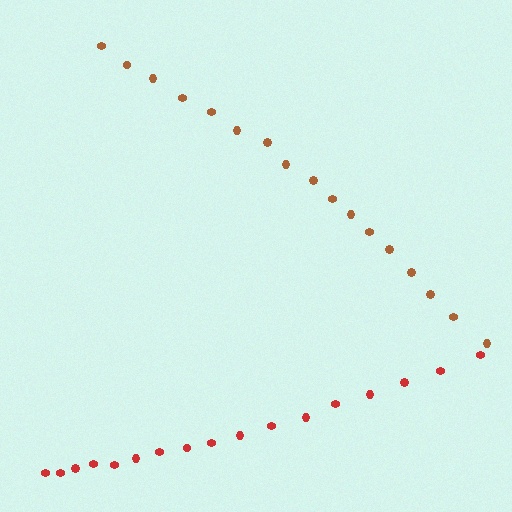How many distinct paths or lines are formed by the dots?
There are 2 distinct paths.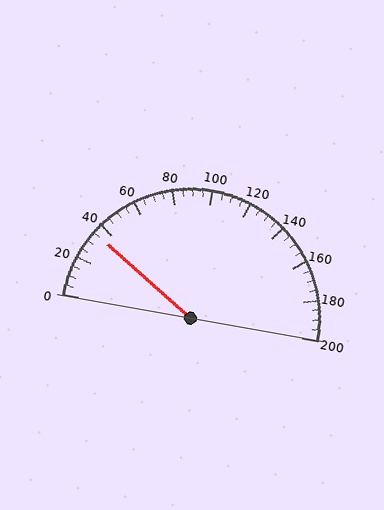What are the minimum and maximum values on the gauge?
The gauge ranges from 0 to 200.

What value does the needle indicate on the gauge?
The needle indicates approximately 35.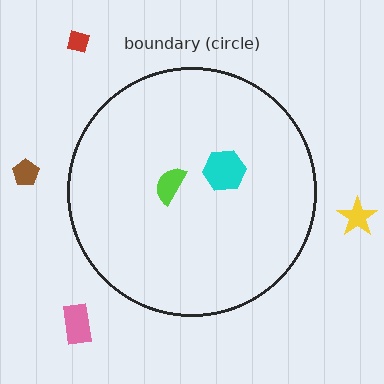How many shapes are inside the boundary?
2 inside, 4 outside.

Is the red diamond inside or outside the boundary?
Outside.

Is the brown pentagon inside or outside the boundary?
Outside.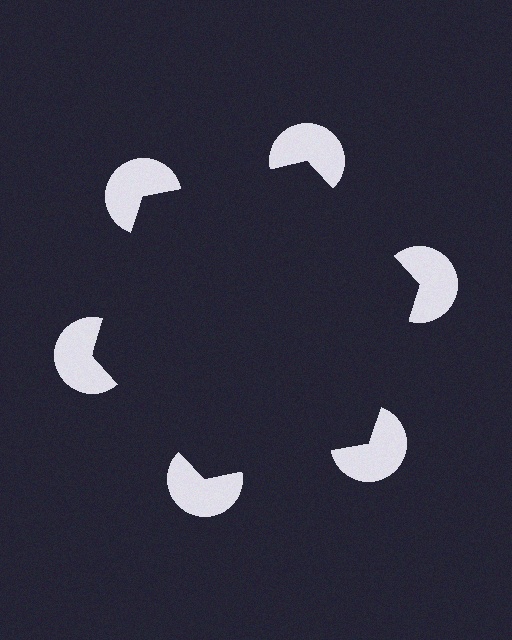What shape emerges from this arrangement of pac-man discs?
An illusory hexagon — its edges are inferred from the aligned wedge cuts in the pac-man discs, not physically drawn.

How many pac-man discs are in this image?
There are 6 — one at each vertex of the illusory hexagon.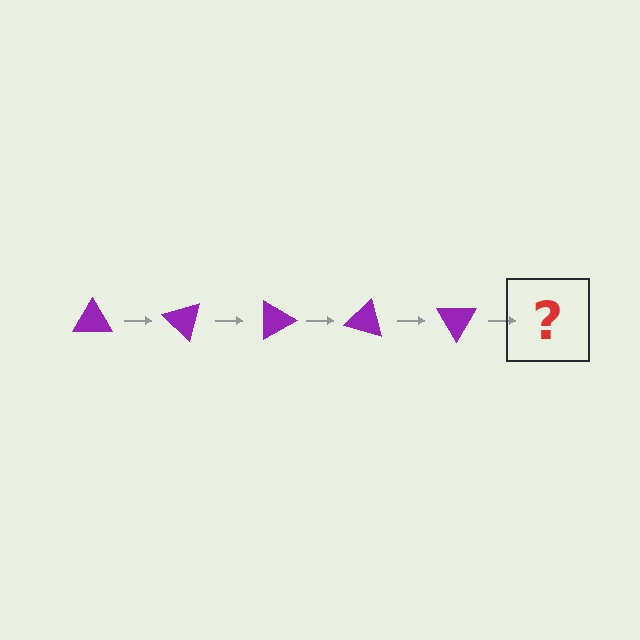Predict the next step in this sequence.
The next step is a purple triangle rotated 225 degrees.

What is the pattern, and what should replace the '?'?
The pattern is that the triangle rotates 45 degrees each step. The '?' should be a purple triangle rotated 225 degrees.